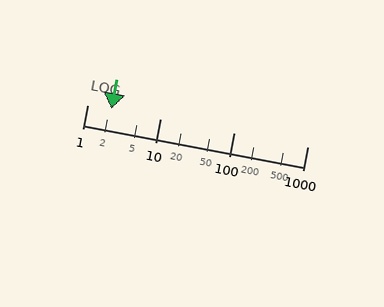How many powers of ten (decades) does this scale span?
The scale spans 3 decades, from 1 to 1000.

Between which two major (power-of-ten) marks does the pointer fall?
The pointer is between 1 and 10.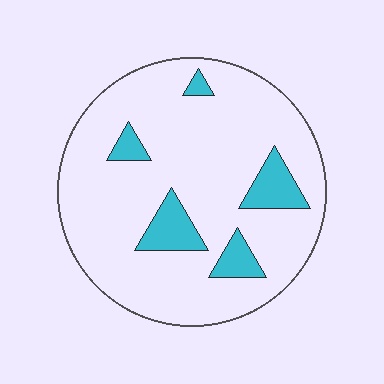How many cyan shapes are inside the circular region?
5.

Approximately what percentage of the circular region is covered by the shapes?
Approximately 15%.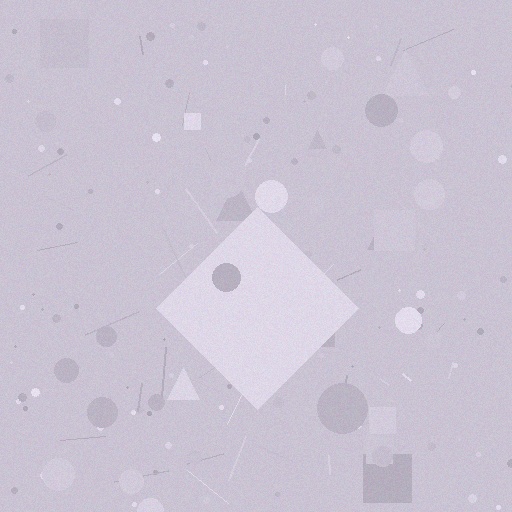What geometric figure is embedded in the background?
A diamond is embedded in the background.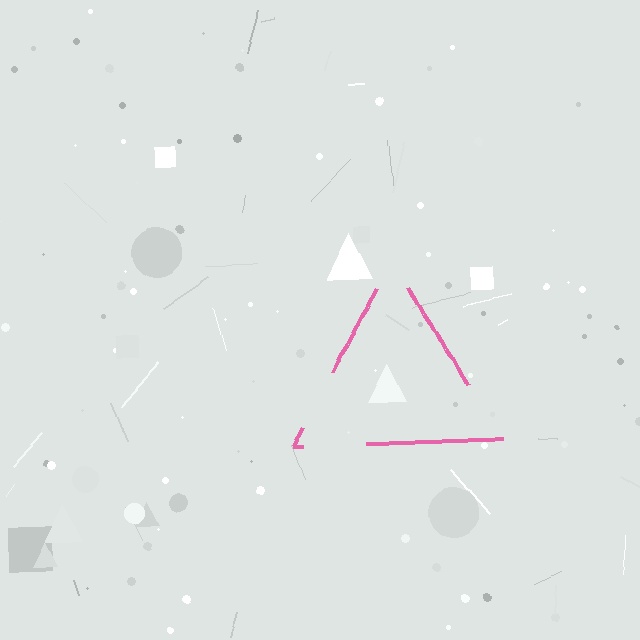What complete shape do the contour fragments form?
The contour fragments form a triangle.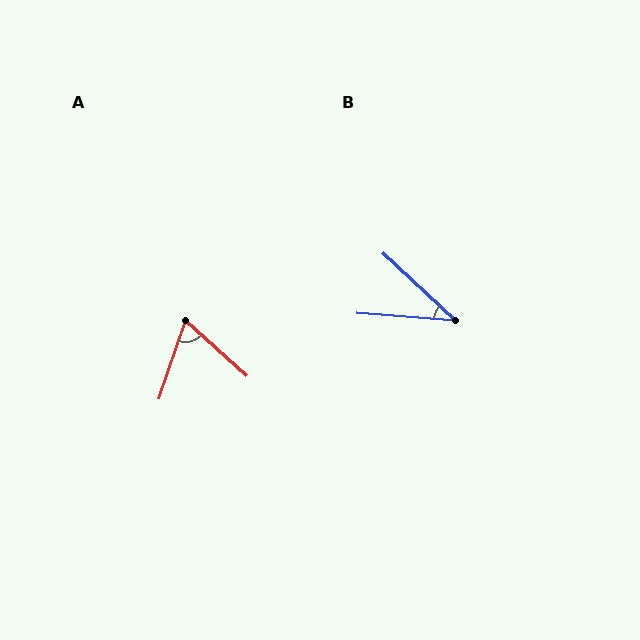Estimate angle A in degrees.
Approximately 66 degrees.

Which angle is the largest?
A, at approximately 66 degrees.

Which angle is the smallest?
B, at approximately 39 degrees.